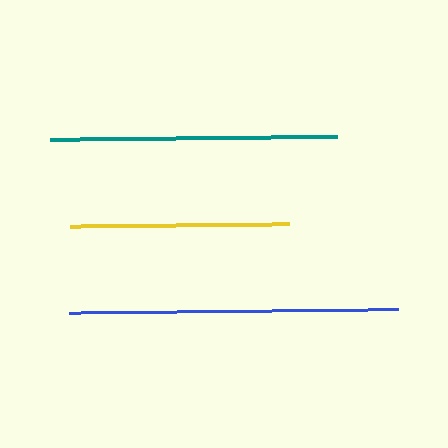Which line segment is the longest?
The blue line is the longest at approximately 329 pixels.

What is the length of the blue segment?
The blue segment is approximately 329 pixels long.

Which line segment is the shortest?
The yellow line is the shortest at approximately 220 pixels.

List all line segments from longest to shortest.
From longest to shortest: blue, teal, yellow.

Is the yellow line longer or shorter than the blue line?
The blue line is longer than the yellow line.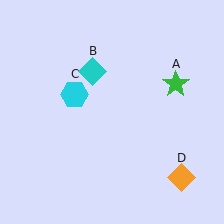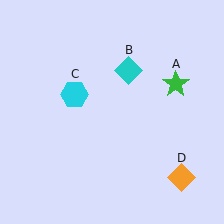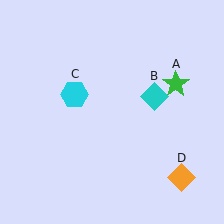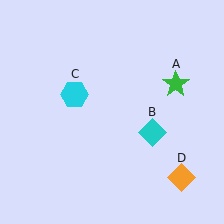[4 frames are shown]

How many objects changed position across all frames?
1 object changed position: cyan diamond (object B).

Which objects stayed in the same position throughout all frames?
Green star (object A) and cyan hexagon (object C) and orange diamond (object D) remained stationary.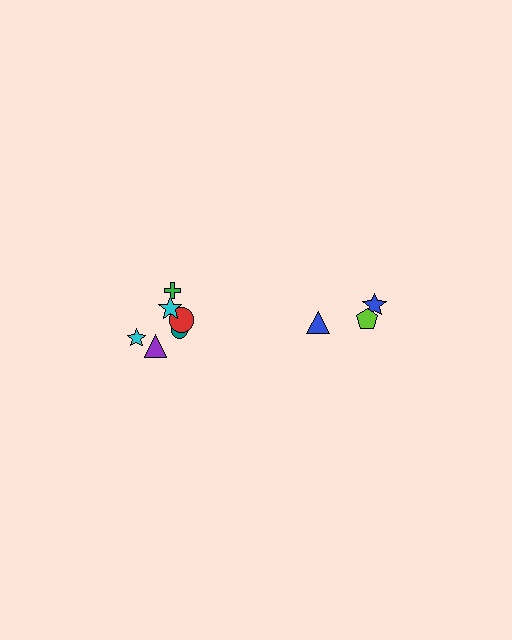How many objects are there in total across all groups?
There are 9 objects.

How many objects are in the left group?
There are 6 objects.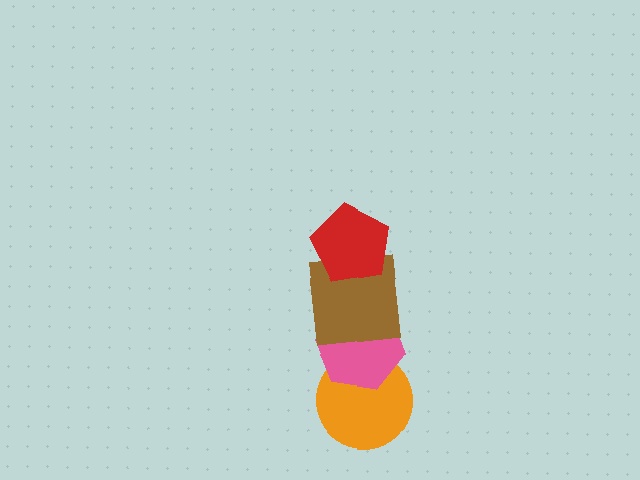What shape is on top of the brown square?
The red pentagon is on top of the brown square.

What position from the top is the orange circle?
The orange circle is 4th from the top.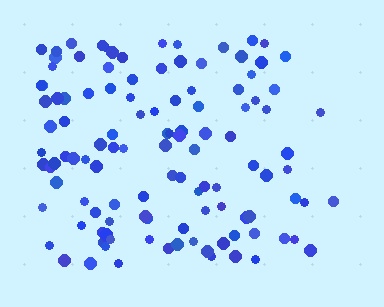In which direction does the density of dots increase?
From right to left, with the left side densest.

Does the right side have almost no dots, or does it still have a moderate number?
Still a moderate number, just noticeably fewer than the left.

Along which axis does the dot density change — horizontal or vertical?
Horizontal.